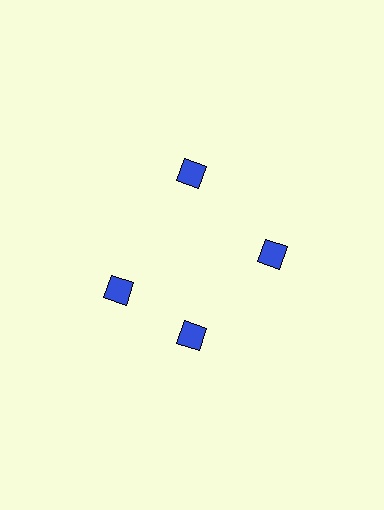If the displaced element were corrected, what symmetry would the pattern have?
It would have 4-fold rotational symmetry — the pattern would map onto itself every 90 degrees.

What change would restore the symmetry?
The symmetry would be restored by rotating it back into even spacing with its neighbors so that all 4 diamonds sit at equal angles and equal distance from the center.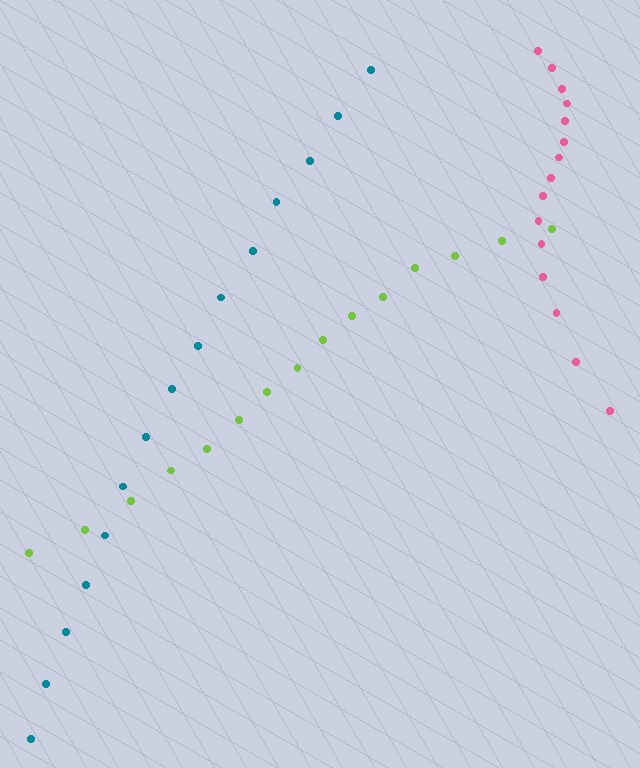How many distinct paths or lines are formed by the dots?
There are 3 distinct paths.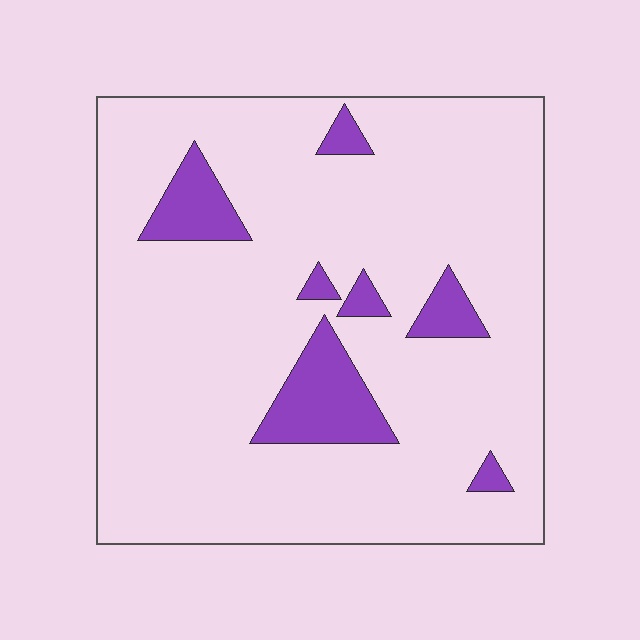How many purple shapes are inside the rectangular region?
7.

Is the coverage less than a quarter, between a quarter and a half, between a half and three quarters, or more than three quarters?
Less than a quarter.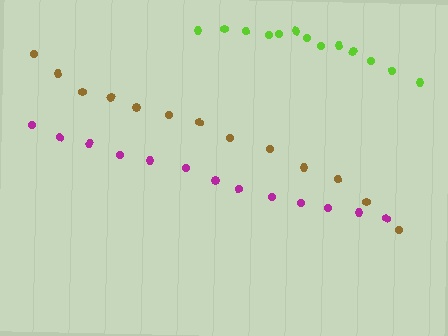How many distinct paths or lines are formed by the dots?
There are 3 distinct paths.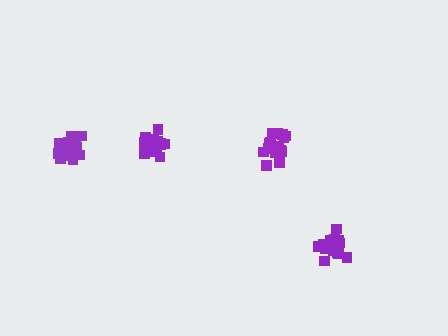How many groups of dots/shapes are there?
There are 4 groups.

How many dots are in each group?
Group 1: 17 dots, Group 2: 19 dots, Group 3: 19 dots, Group 4: 19 dots (74 total).